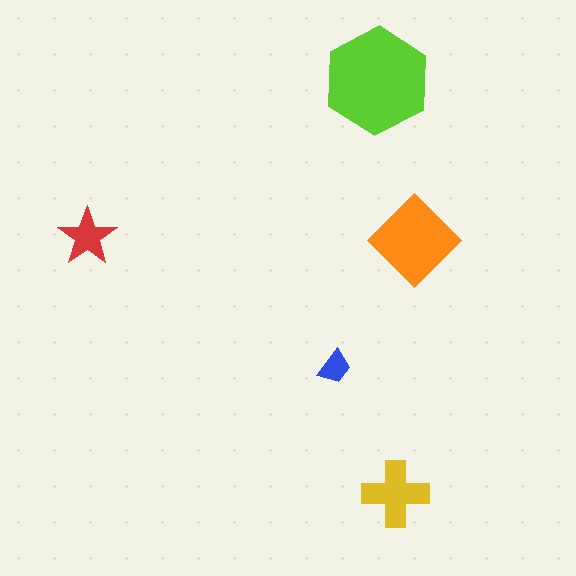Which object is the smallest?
The blue trapezoid.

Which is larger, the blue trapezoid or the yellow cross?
The yellow cross.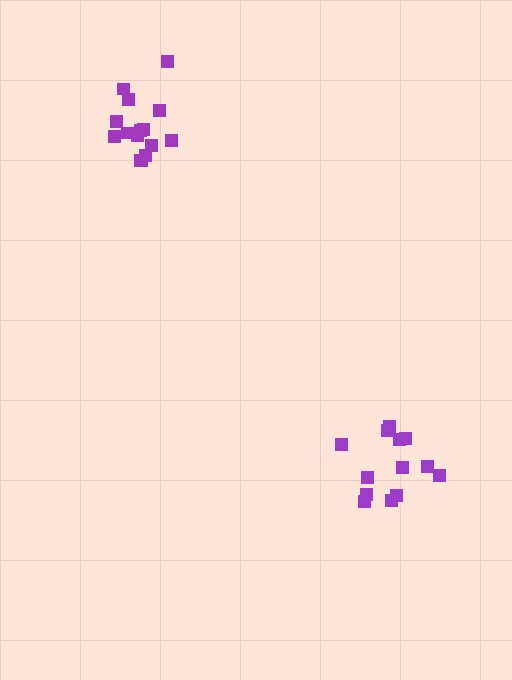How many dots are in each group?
Group 1: 15 dots, Group 2: 13 dots (28 total).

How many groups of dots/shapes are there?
There are 2 groups.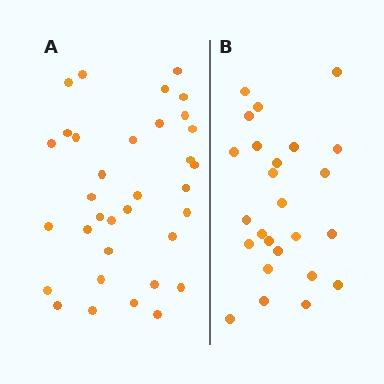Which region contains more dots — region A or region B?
Region A (the left region) has more dots.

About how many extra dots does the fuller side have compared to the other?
Region A has roughly 8 or so more dots than region B.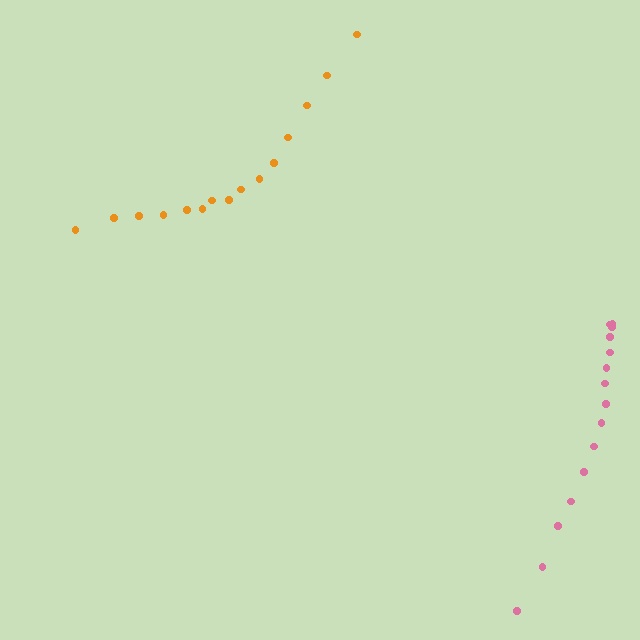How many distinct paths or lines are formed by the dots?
There are 2 distinct paths.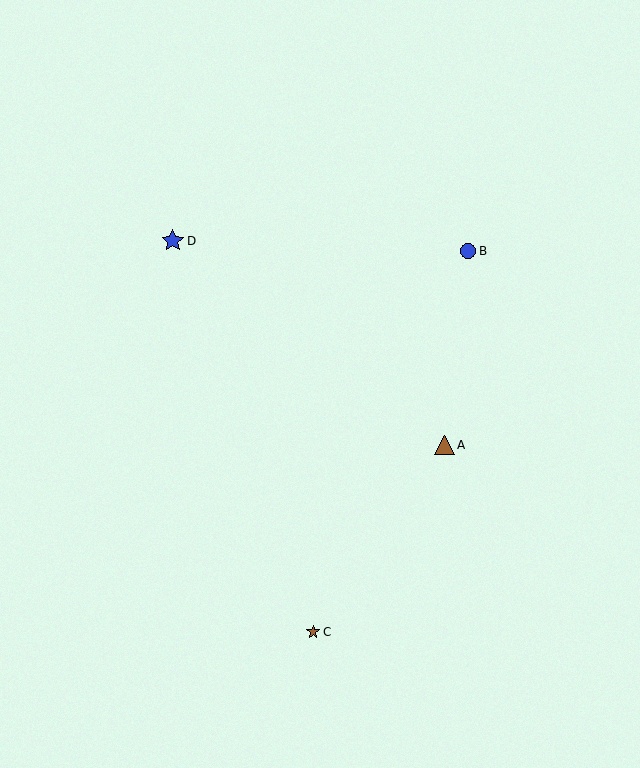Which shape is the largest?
The blue star (labeled D) is the largest.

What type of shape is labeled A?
Shape A is a brown triangle.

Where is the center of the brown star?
The center of the brown star is at (313, 632).